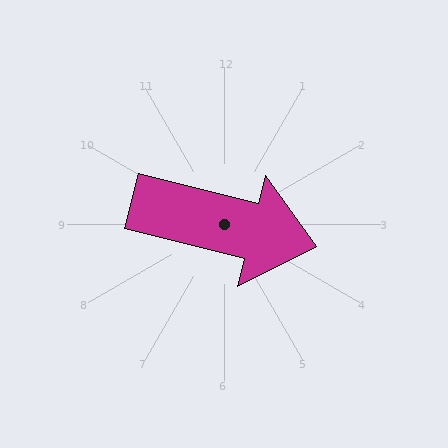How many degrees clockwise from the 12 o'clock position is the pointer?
Approximately 104 degrees.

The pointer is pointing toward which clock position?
Roughly 3 o'clock.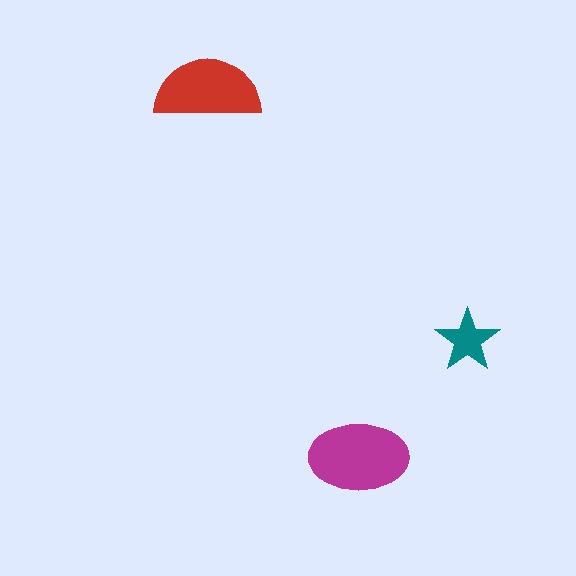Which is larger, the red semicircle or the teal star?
The red semicircle.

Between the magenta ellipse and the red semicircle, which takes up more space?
The magenta ellipse.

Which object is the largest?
The magenta ellipse.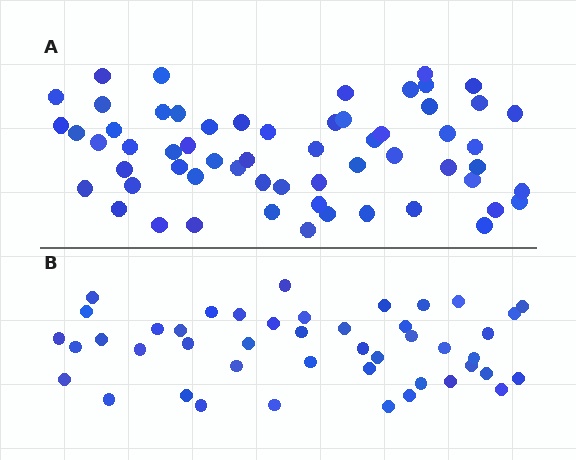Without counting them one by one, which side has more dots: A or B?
Region A (the top region) has more dots.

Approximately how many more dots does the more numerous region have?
Region A has approximately 15 more dots than region B.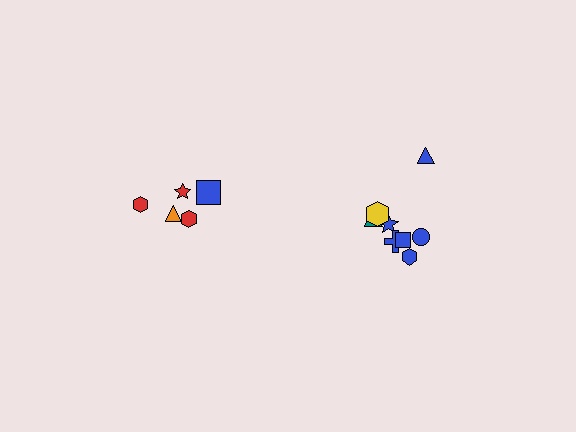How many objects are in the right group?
There are 8 objects.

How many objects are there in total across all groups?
There are 13 objects.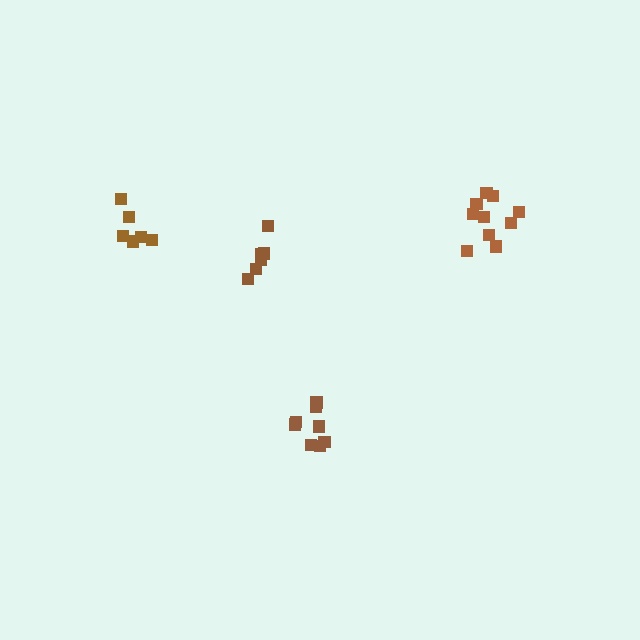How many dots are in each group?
Group 1: 6 dots, Group 2: 6 dots, Group 3: 8 dots, Group 4: 10 dots (30 total).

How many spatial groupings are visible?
There are 4 spatial groupings.